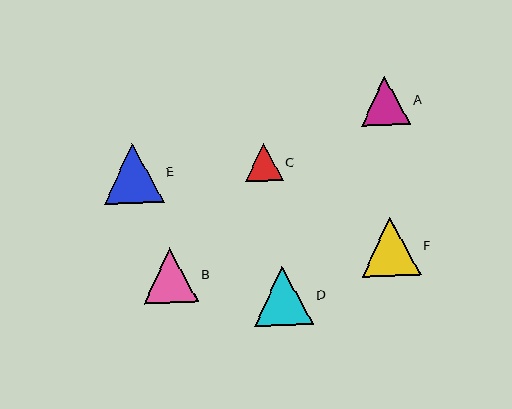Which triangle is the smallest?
Triangle C is the smallest with a size of approximately 38 pixels.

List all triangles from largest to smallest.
From largest to smallest: E, D, F, B, A, C.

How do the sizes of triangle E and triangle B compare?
Triangle E and triangle B are approximately the same size.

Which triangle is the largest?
Triangle E is the largest with a size of approximately 60 pixels.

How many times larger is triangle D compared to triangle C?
Triangle D is approximately 1.6 times the size of triangle C.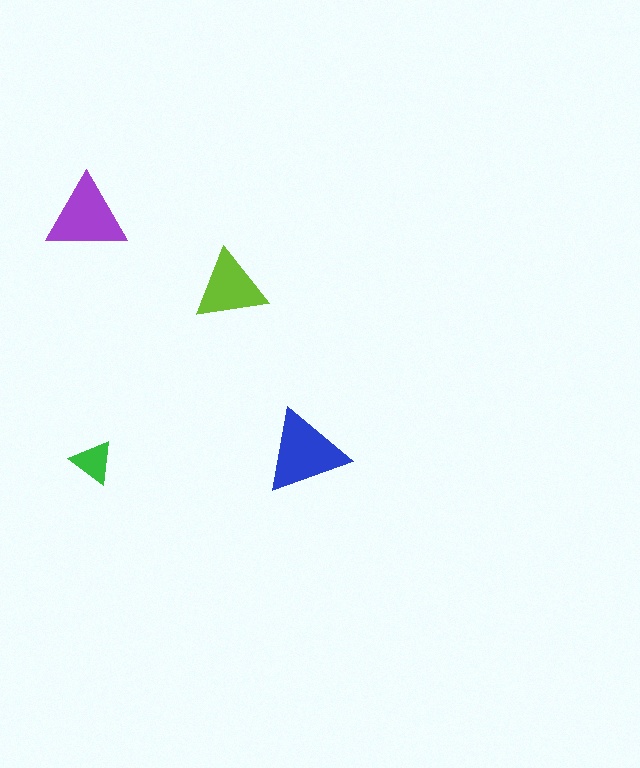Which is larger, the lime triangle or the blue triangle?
The blue one.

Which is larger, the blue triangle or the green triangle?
The blue one.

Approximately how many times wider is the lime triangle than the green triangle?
About 1.5 times wider.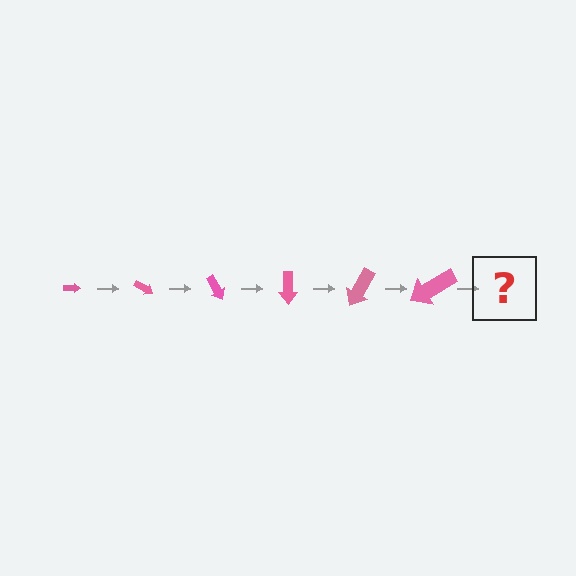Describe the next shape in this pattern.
It should be an arrow, larger than the previous one and rotated 180 degrees from the start.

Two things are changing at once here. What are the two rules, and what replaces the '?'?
The two rules are that the arrow grows larger each step and it rotates 30 degrees each step. The '?' should be an arrow, larger than the previous one and rotated 180 degrees from the start.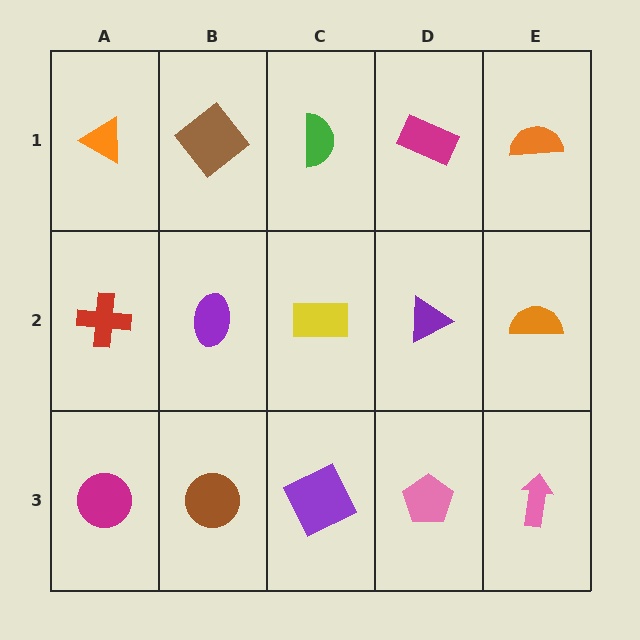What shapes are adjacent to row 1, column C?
A yellow rectangle (row 2, column C), a brown diamond (row 1, column B), a magenta rectangle (row 1, column D).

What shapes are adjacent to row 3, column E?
An orange semicircle (row 2, column E), a pink pentagon (row 3, column D).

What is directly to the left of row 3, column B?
A magenta circle.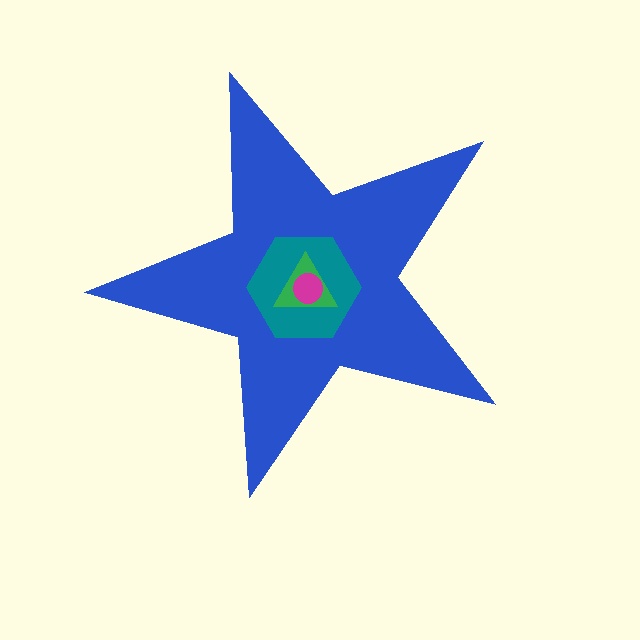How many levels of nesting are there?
4.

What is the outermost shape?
The blue star.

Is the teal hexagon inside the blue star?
Yes.